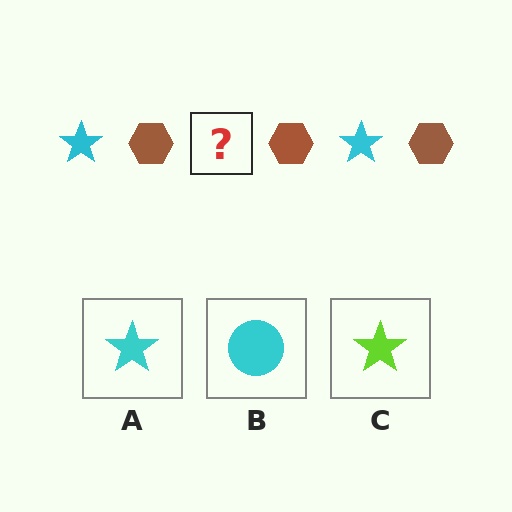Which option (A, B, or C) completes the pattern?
A.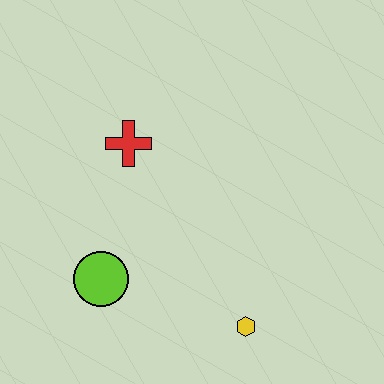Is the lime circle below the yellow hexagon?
No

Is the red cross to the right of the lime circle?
Yes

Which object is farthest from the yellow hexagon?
The red cross is farthest from the yellow hexagon.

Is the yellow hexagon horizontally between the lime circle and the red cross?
No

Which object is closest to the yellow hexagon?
The lime circle is closest to the yellow hexagon.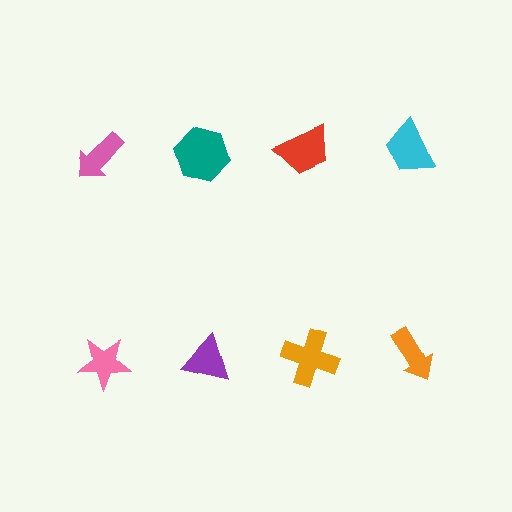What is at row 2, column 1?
A pink star.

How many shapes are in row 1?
4 shapes.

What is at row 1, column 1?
A pink arrow.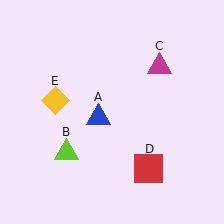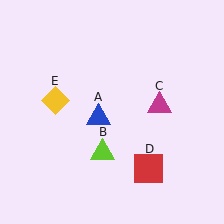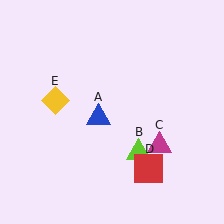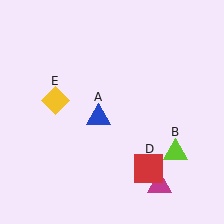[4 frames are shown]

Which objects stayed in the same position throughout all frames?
Blue triangle (object A) and red square (object D) and yellow diamond (object E) remained stationary.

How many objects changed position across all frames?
2 objects changed position: lime triangle (object B), magenta triangle (object C).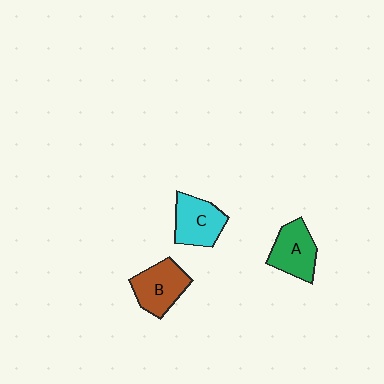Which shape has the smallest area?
Shape A (green).